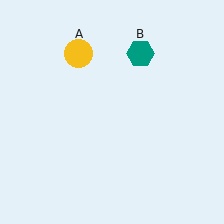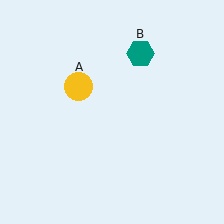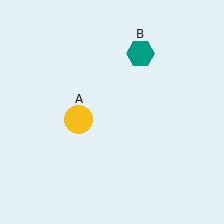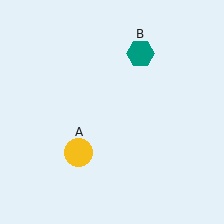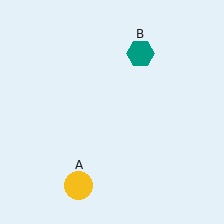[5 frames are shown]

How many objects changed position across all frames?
1 object changed position: yellow circle (object A).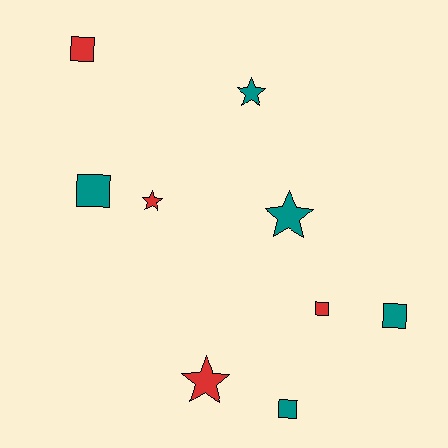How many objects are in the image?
There are 9 objects.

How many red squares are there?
There are 2 red squares.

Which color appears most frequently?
Teal, with 5 objects.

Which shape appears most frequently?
Square, with 5 objects.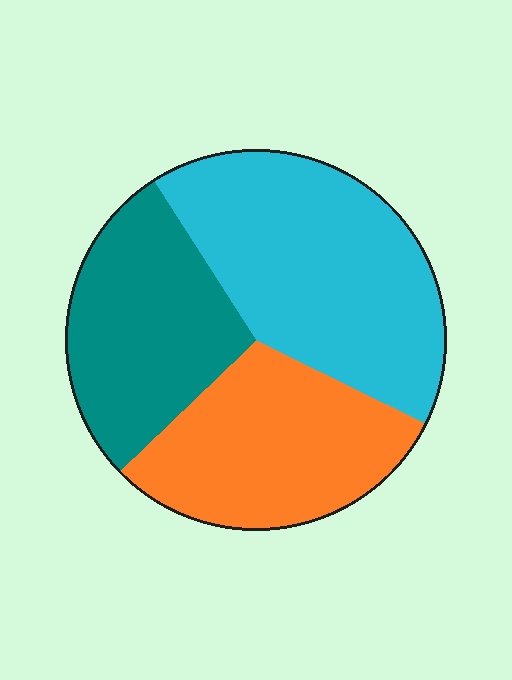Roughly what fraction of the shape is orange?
Orange takes up about one third (1/3) of the shape.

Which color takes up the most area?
Cyan, at roughly 40%.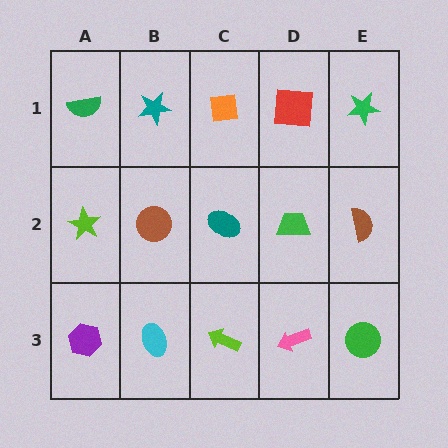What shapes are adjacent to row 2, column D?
A red square (row 1, column D), a pink arrow (row 3, column D), a teal ellipse (row 2, column C), a brown semicircle (row 2, column E).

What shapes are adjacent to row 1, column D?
A green trapezoid (row 2, column D), an orange square (row 1, column C), a green star (row 1, column E).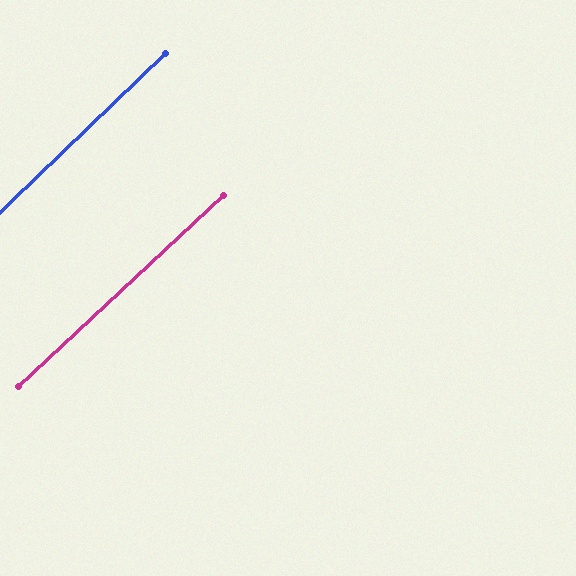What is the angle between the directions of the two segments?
Approximately 1 degree.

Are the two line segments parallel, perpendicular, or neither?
Parallel — their directions differ by only 0.8°.